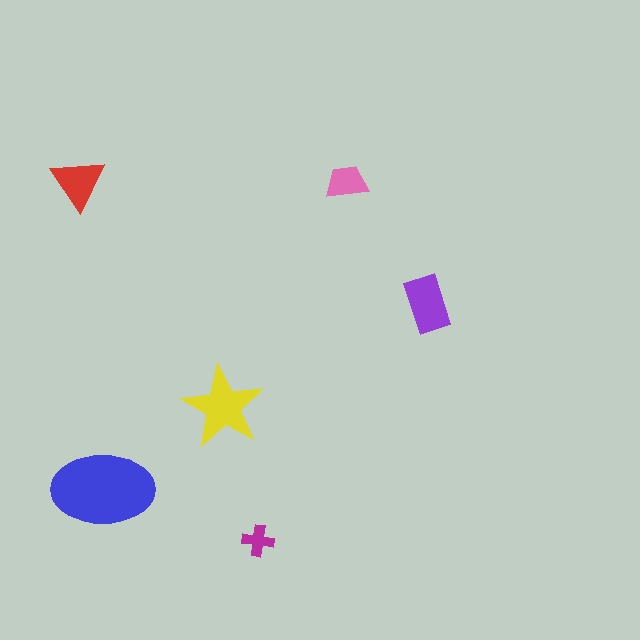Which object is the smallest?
The magenta cross.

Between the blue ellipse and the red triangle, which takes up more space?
The blue ellipse.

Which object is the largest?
The blue ellipse.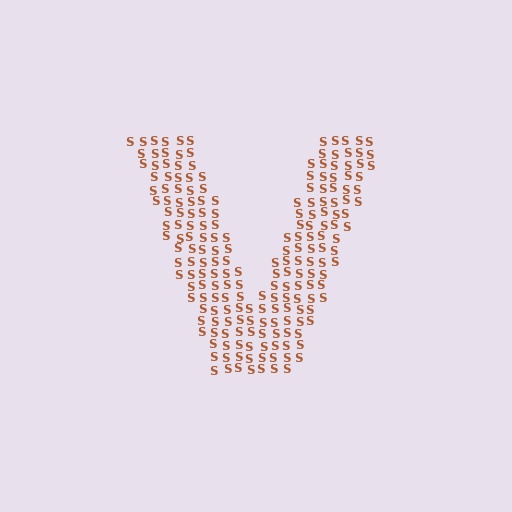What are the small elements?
The small elements are letter S's.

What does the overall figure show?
The overall figure shows the letter V.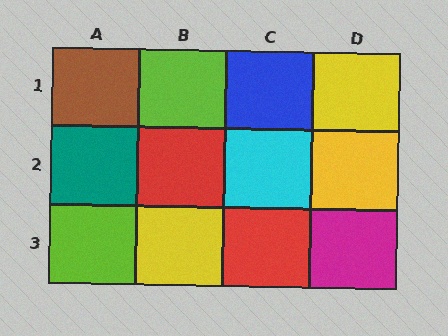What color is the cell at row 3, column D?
Magenta.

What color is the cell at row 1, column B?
Lime.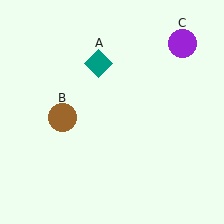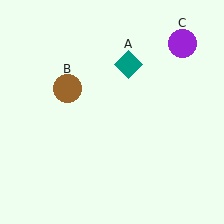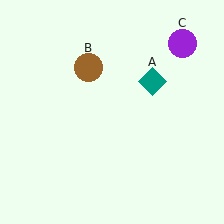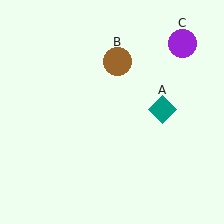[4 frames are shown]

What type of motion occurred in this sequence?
The teal diamond (object A), brown circle (object B) rotated clockwise around the center of the scene.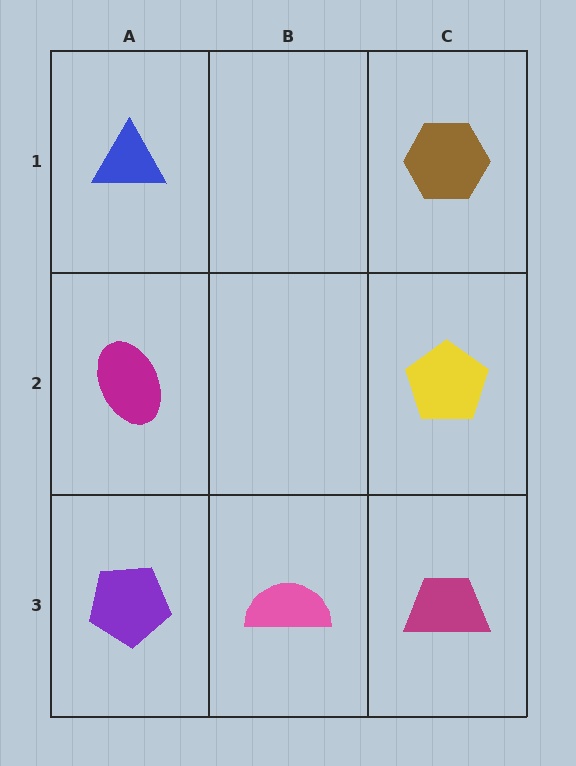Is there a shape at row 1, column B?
No, that cell is empty.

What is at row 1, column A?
A blue triangle.